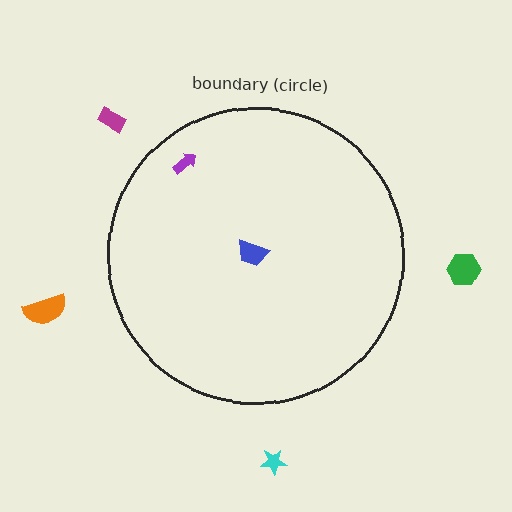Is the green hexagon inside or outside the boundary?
Outside.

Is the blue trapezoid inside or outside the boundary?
Inside.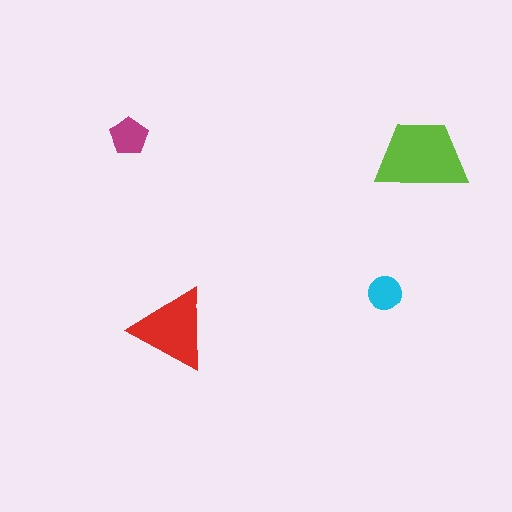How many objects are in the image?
There are 4 objects in the image.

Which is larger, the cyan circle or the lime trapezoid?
The lime trapezoid.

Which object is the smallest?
The cyan circle.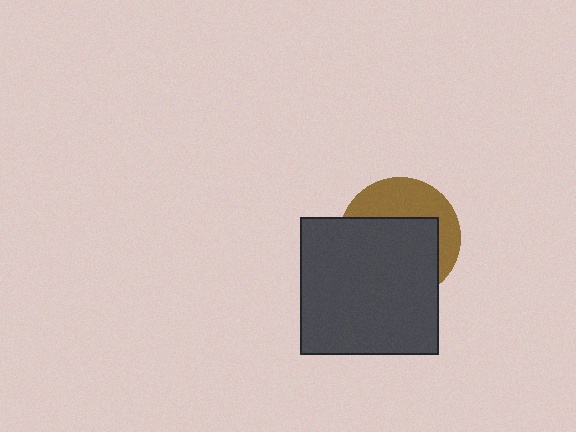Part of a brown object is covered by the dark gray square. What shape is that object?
It is a circle.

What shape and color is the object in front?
The object in front is a dark gray square.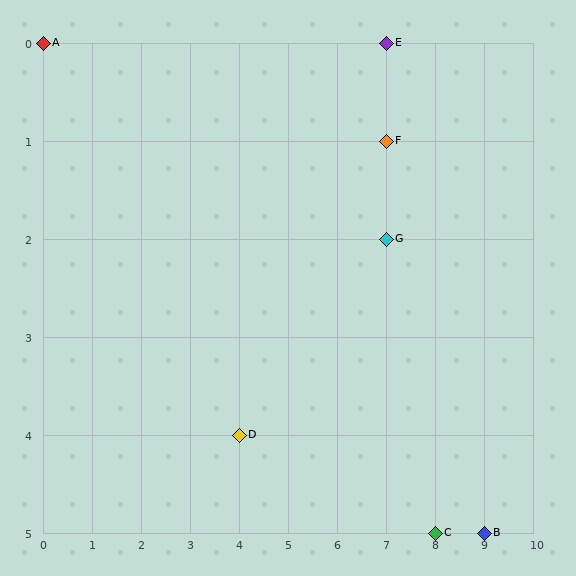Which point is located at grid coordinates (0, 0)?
Point A is at (0, 0).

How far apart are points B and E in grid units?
Points B and E are 2 columns and 5 rows apart (about 5.4 grid units diagonally).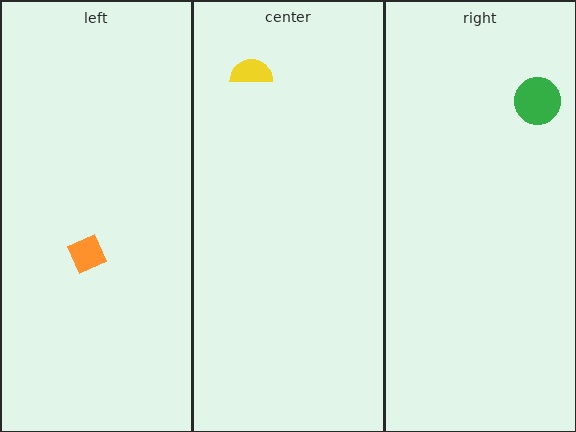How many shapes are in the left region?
1.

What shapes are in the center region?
The yellow semicircle.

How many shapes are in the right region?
1.